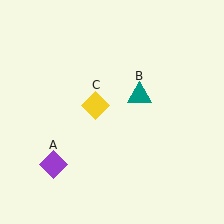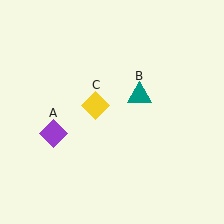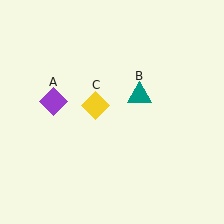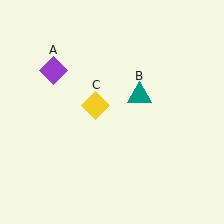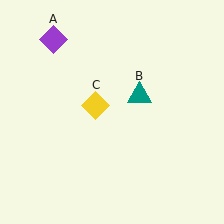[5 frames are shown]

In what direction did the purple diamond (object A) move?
The purple diamond (object A) moved up.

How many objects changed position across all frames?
1 object changed position: purple diamond (object A).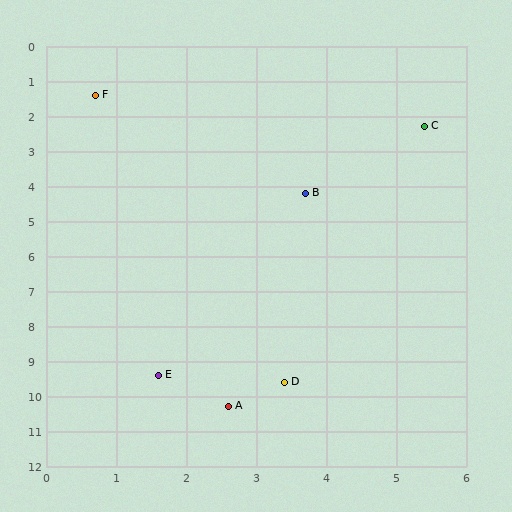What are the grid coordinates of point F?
Point F is at approximately (0.7, 1.4).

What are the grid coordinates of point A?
Point A is at approximately (2.6, 10.3).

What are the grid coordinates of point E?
Point E is at approximately (1.6, 9.4).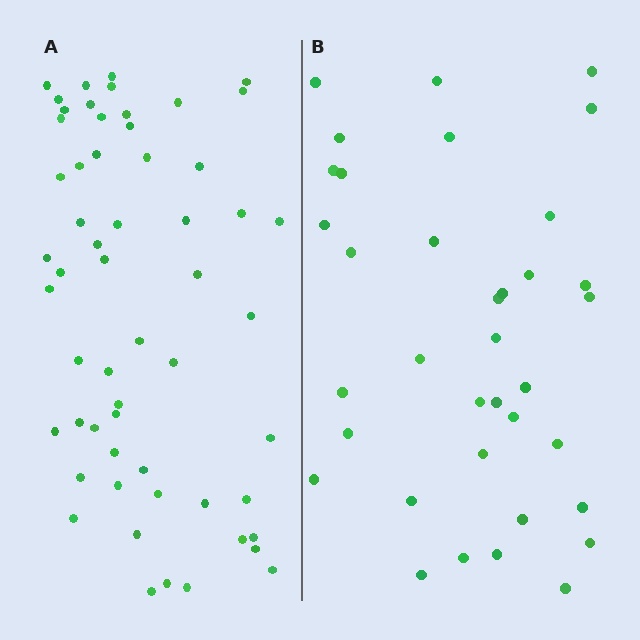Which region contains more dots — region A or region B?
Region A (the left region) has more dots.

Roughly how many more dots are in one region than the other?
Region A has approximately 20 more dots than region B.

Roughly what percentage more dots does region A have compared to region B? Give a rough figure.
About 60% more.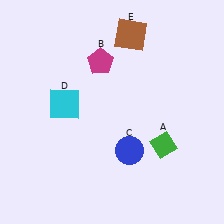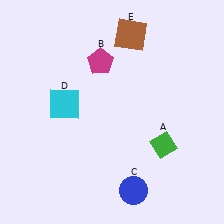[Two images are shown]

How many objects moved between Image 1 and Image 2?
1 object moved between the two images.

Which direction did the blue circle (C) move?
The blue circle (C) moved down.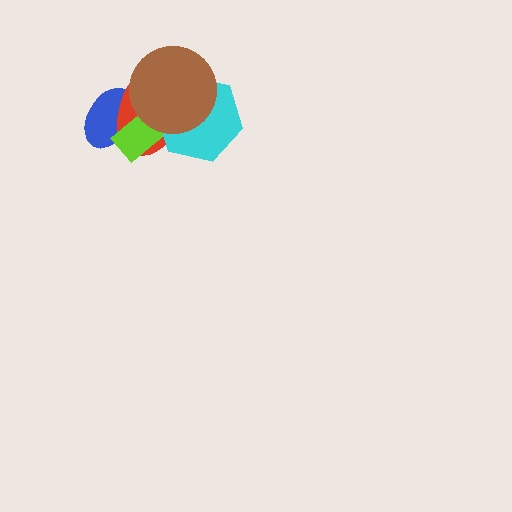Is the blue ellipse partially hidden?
Yes, it is partially covered by another shape.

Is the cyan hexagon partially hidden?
Yes, it is partially covered by another shape.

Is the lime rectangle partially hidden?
Yes, it is partially covered by another shape.